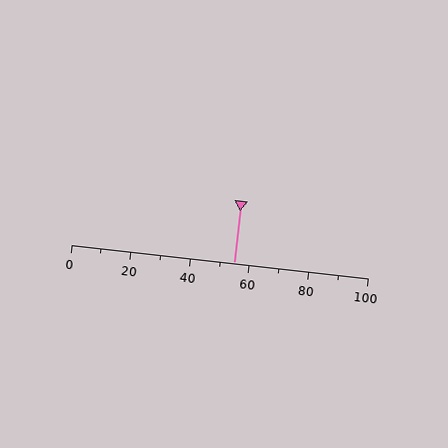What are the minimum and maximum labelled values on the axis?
The axis runs from 0 to 100.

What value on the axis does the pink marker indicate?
The marker indicates approximately 55.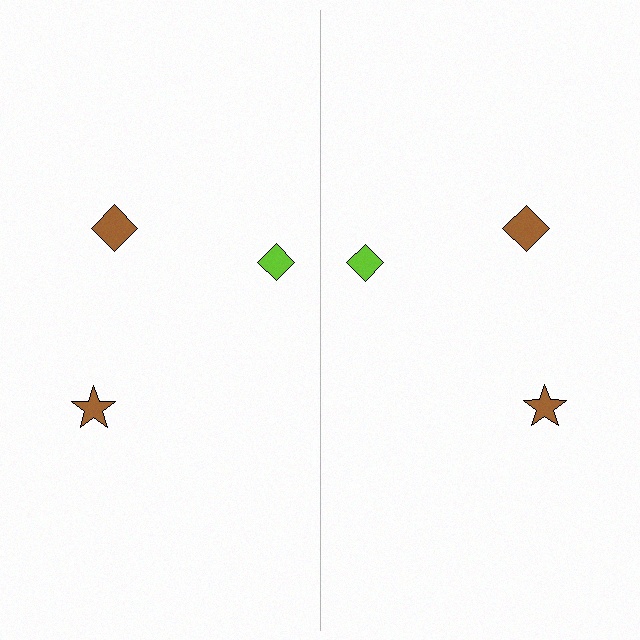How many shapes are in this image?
There are 6 shapes in this image.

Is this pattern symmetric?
Yes, this pattern has bilateral (reflection) symmetry.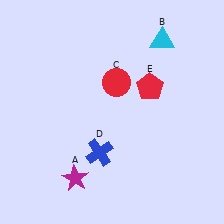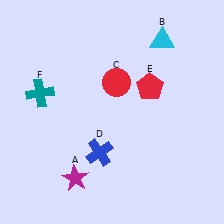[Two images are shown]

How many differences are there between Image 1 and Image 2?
There is 1 difference between the two images.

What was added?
A teal cross (F) was added in Image 2.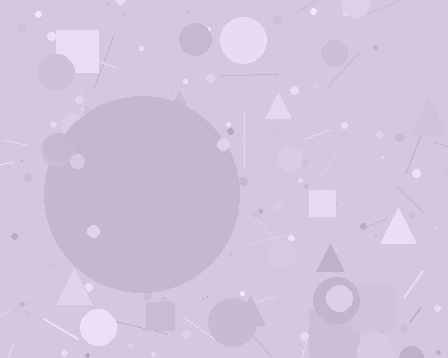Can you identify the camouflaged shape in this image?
The camouflaged shape is a circle.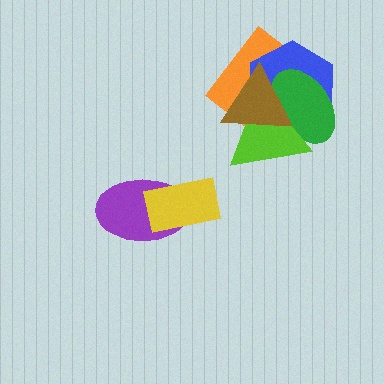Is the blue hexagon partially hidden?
Yes, it is partially covered by another shape.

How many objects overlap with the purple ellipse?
1 object overlaps with the purple ellipse.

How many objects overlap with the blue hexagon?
4 objects overlap with the blue hexagon.